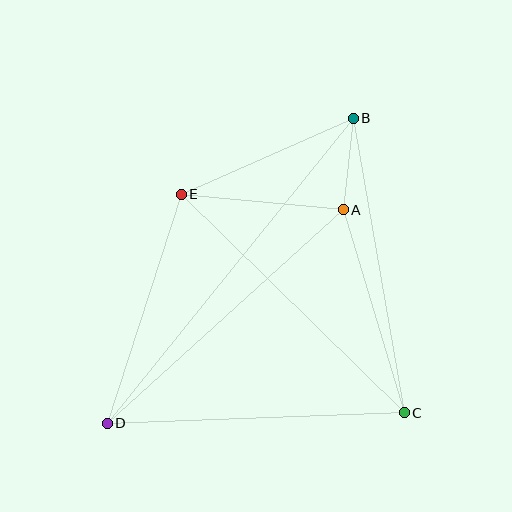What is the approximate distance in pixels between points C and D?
The distance between C and D is approximately 297 pixels.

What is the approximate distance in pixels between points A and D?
The distance between A and D is approximately 318 pixels.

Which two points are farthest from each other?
Points B and D are farthest from each other.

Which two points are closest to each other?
Points A and B are closest to each other.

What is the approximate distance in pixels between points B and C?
The distance between B and C is approximately 299 pixels.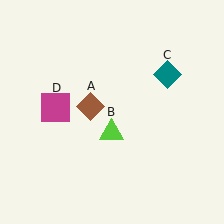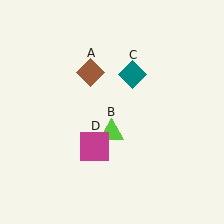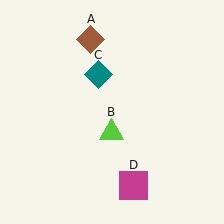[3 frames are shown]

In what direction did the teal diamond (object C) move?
The teal diamond (object C) moved left.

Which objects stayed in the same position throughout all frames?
Lime triangle (object B) remained stationary.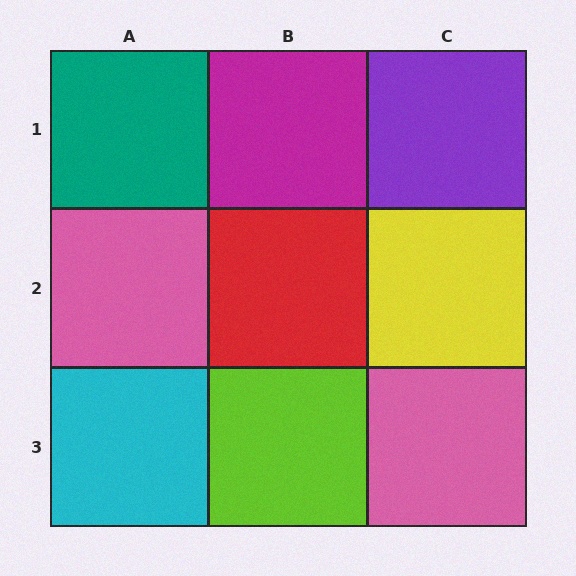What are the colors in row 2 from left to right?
Pink, red, yellow.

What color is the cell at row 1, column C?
Purple.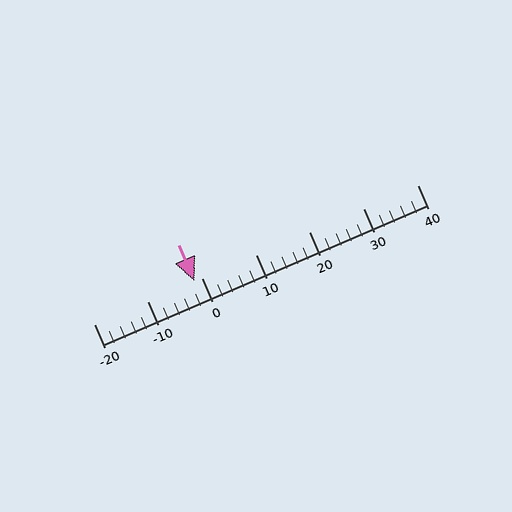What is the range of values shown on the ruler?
The ruler shows values from -20 to 40.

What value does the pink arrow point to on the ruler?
The pink arrow points to approximately -1.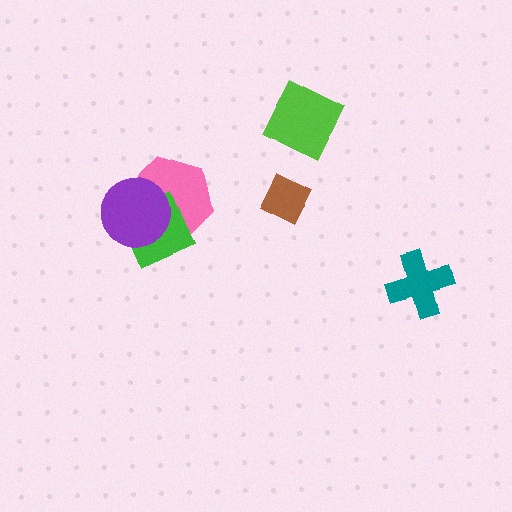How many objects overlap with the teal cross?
0 objects overlap with the teal cross.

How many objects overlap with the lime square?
0 objects overlap with the lime square.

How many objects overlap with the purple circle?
2 objects overlap with the purple circle.